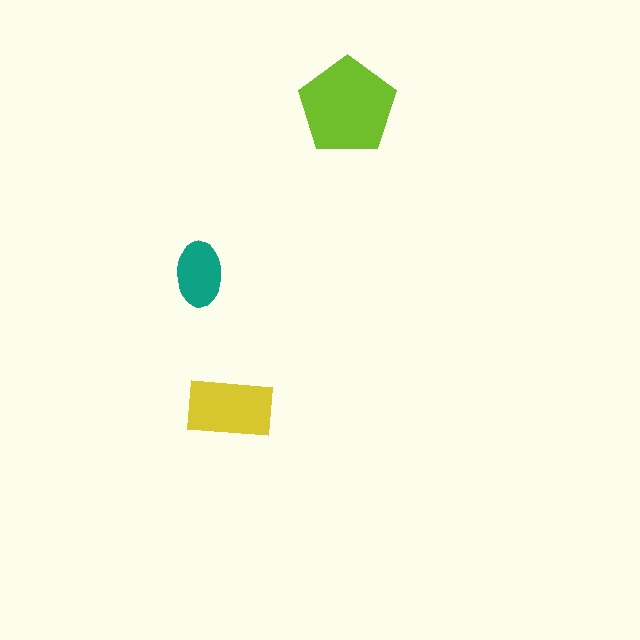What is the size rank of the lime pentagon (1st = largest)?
1st.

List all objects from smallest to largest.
The teal ellipse, the yellow rectangle, the lime pentagon.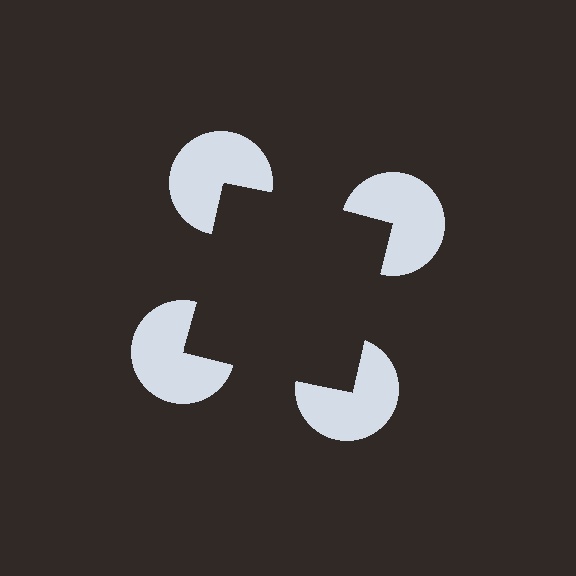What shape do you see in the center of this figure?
An illusory square — its edges are inferred from the aligned wedge cuts in the pac-man discs, not physically drawn.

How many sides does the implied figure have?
4 sides.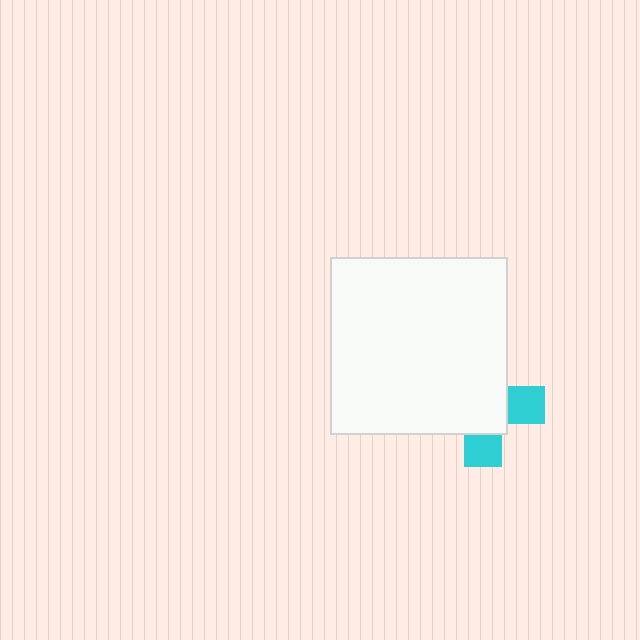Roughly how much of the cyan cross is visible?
A small part of it is visible (roughly 33%).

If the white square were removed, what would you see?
You would see the complete cyan cross.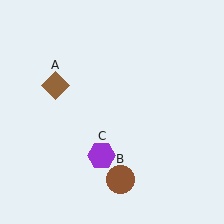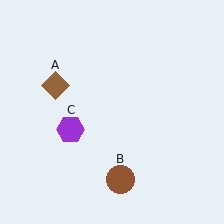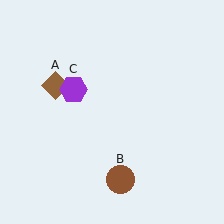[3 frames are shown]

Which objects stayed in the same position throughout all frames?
Brown diamond (object A) and brown circle (object B) remained stationary.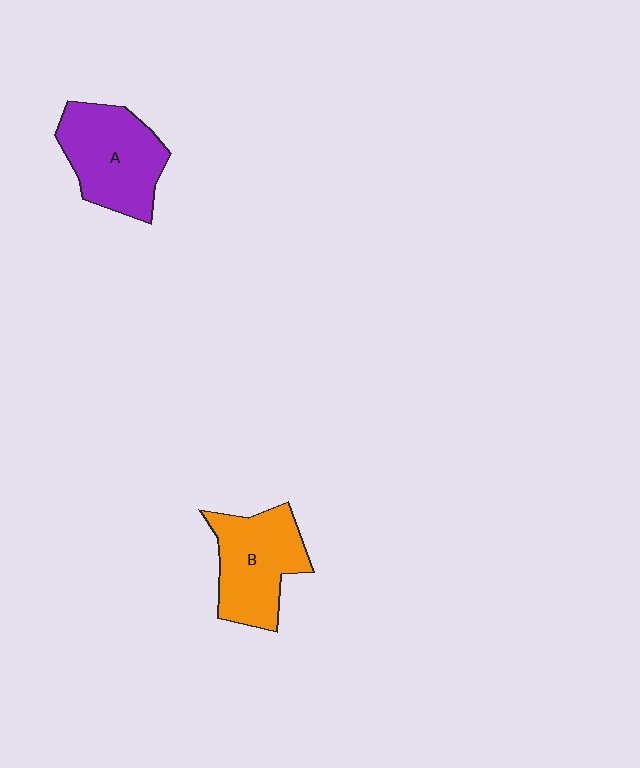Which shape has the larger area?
Shape A (purple).